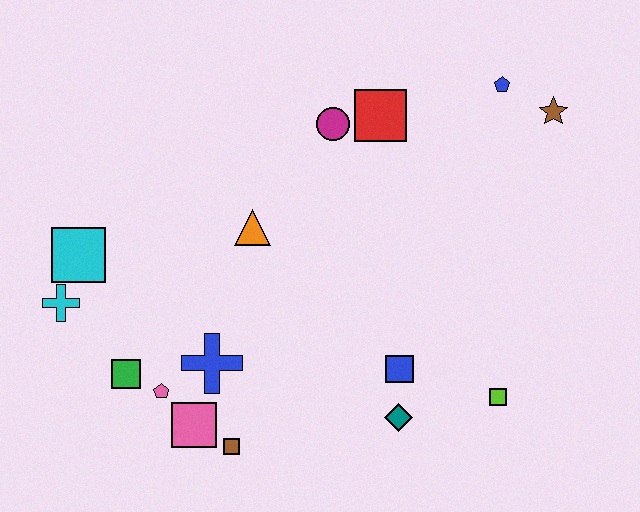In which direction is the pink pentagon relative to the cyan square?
The pink pentagon is below the cyan square.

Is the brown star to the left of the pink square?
No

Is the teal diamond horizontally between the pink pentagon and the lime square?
Yes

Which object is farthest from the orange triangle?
The brown star is farthest from the orange triangle.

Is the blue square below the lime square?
No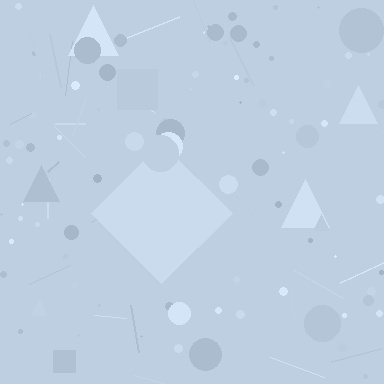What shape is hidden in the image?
A diamond is hidden in the image.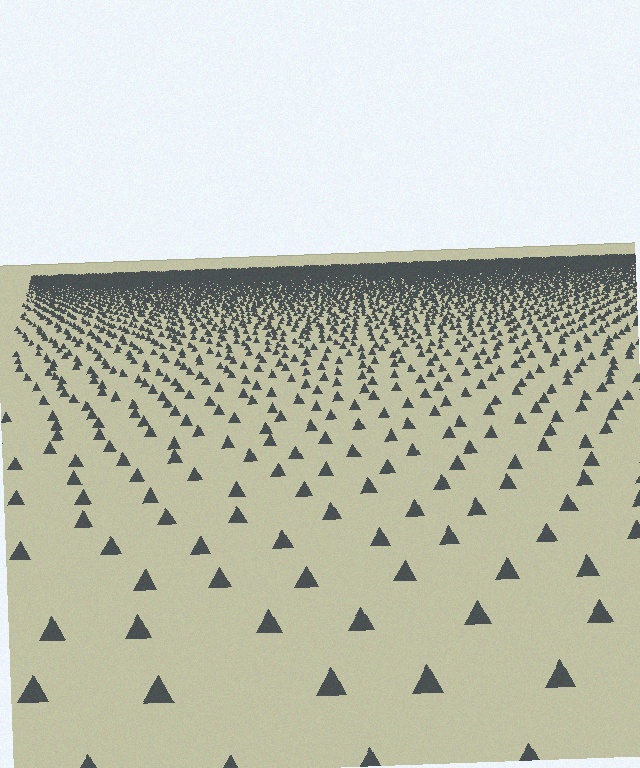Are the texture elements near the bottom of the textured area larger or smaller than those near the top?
Larger. Near the bottom, elements are closer to the viewer and appear at a bigger on-screen size.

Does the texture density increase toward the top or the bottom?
Density increases toward the top.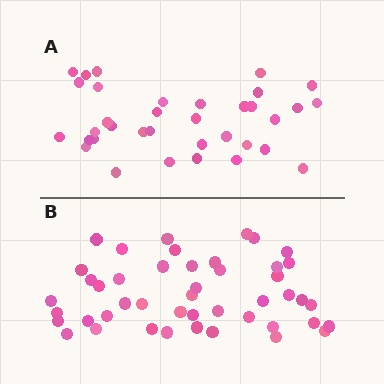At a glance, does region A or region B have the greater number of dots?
Region B (the bottom region) has more dots.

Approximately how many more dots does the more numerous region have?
Region B has roughly 12 or so more dots than region A.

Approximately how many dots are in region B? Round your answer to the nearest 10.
About 50 dots. (The exact count is 46, which rounds to 50.)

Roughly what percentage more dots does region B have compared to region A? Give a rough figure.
About 30% more.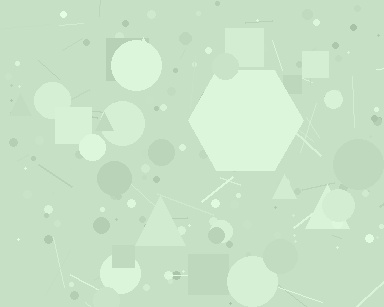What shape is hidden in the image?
A hexagon is hidden in the image.